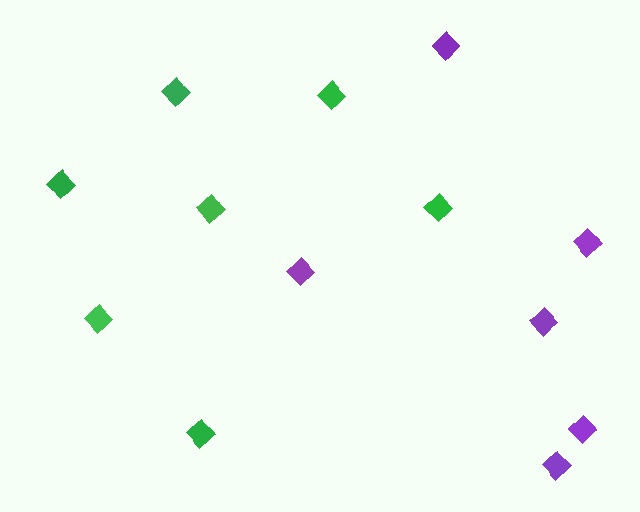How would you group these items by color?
There are 2 groups: one group of purple diamonds (6) and one group of green diamonds (7).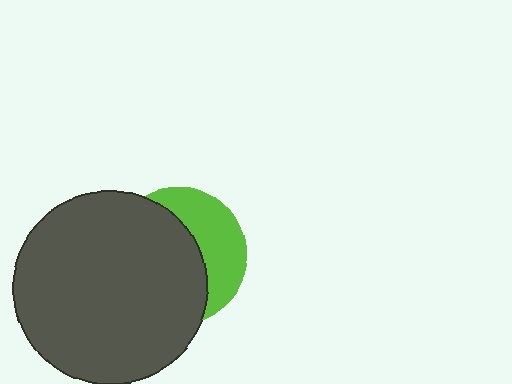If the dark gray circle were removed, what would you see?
You would see the complete lime circle.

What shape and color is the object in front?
The object in front is a dark gray circle.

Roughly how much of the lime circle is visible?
A small part of it is visible (roughly 38%).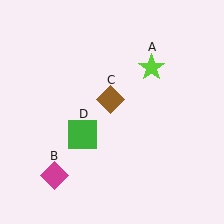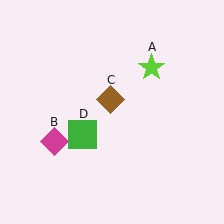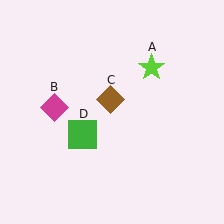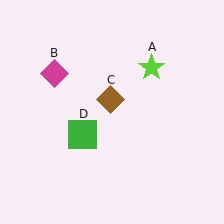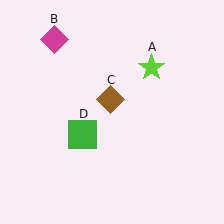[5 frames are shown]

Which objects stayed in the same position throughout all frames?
Lime star (object A) and brown diamond (object C) and green square (object D) remained stationary.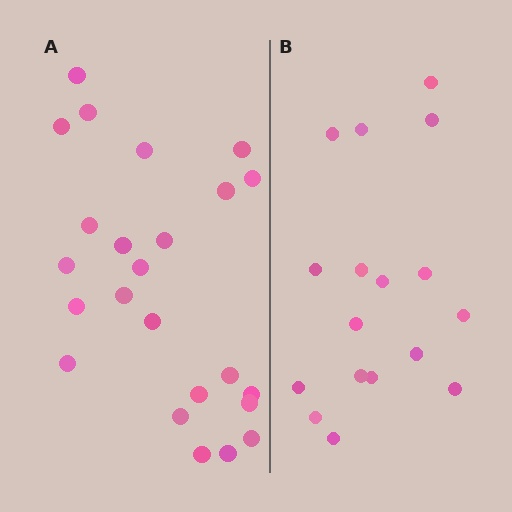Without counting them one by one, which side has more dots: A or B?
Region A (the left region) has more dots.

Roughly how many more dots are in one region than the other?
Region A has roughly 8 or so more dots than region B.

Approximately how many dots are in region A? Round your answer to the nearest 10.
About 20 dots. (The exact count is 24, which rounds to 20.)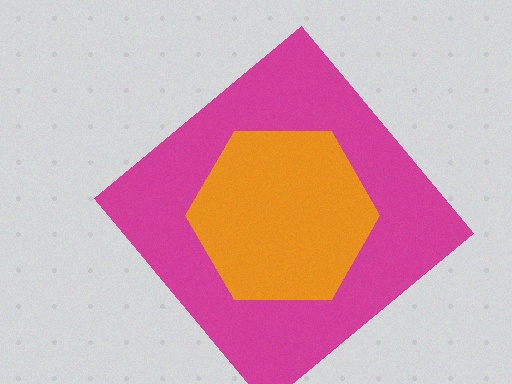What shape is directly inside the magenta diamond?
The orange hexagon.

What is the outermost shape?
The magenta diamond.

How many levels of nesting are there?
2.